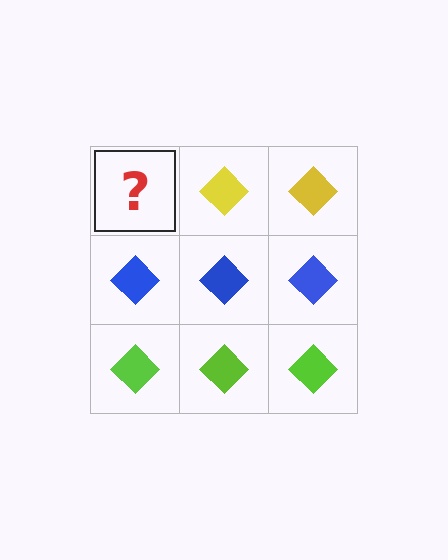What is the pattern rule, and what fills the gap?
The rule is that each row has a consistent color. The gap should be filled with a yellow diamond.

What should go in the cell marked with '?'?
The missing cell should contain a yellow diamond.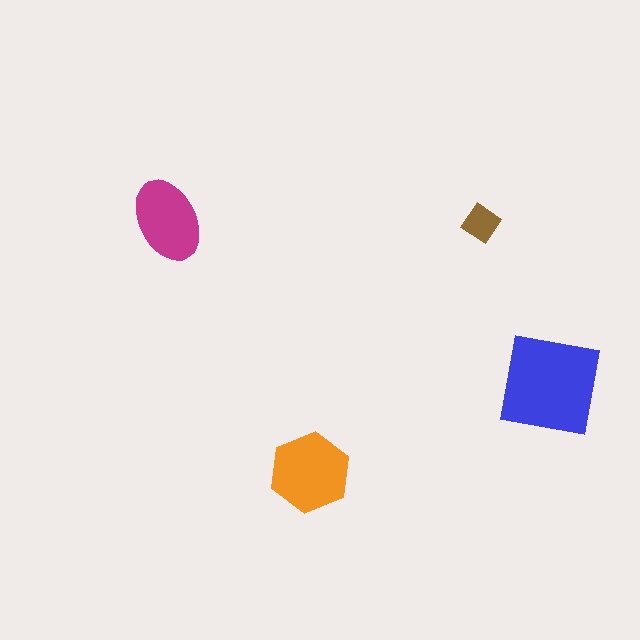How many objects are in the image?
There are 4 objects in the image.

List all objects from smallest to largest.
The brown diamond, the magenta ellipse, the orange hexagon, the blue square.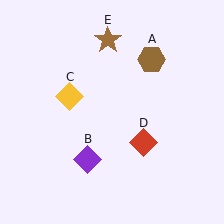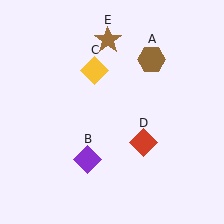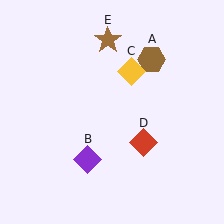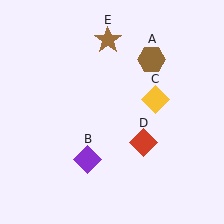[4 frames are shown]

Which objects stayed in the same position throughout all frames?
Brown hexagon (object A) and purple diamond (object B) and red diamond (object D) and brown star (object E) remained stationary.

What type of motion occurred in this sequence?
The yellow diamond (object C) rotated clockwise around the center of the scene.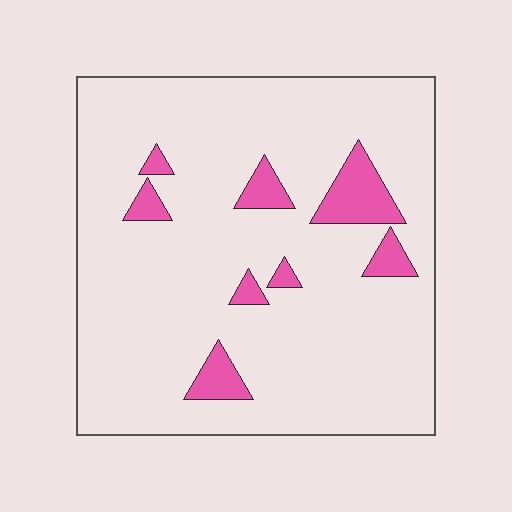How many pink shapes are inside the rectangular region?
8.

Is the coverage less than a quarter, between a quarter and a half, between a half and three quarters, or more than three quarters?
Less than a quarter.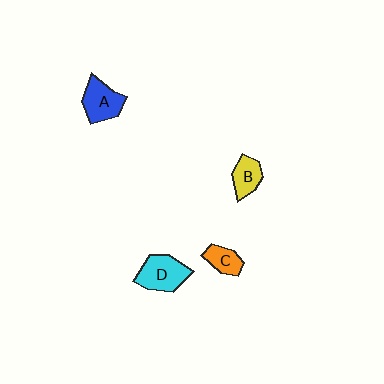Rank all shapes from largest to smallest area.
From largest to smallest: D (cyan), A (blue), B (yellow), C (orange).